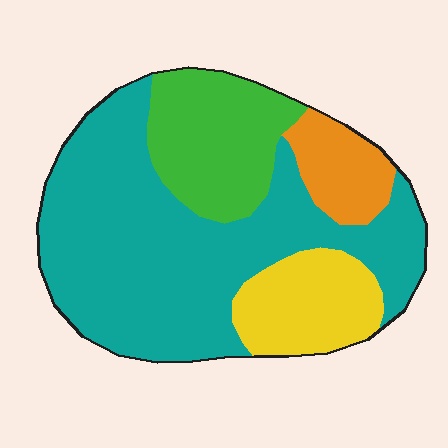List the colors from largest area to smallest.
From largest to smallest: teal, green, yellow, orange.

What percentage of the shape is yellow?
Yellow takes up about one eighth (1/8) of the shape.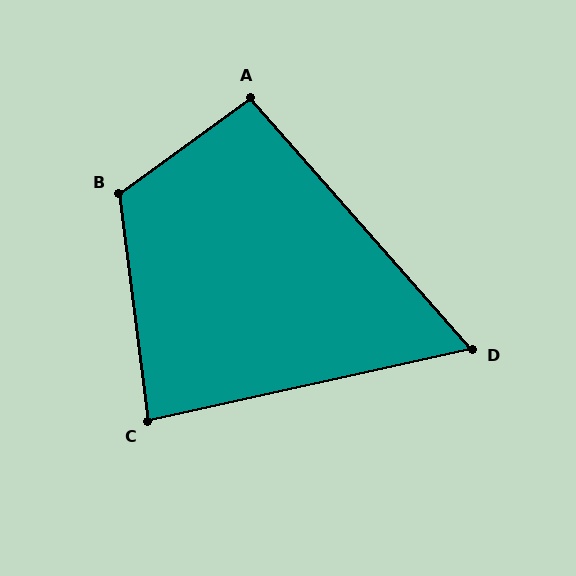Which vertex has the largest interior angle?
B, at approximately 119 degrees.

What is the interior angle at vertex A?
Approximately 95 degrees (obtuse).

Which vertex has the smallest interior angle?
D, at approximately 61 degrees.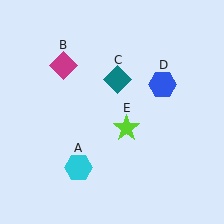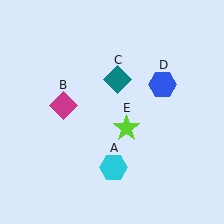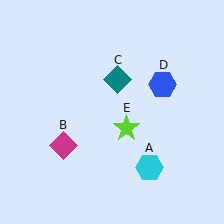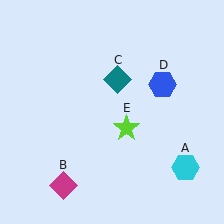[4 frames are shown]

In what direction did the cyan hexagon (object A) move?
The cyan hexagon (object A) moved right.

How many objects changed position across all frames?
2 objects changed position: cyan hexagon (object A), magenta diamond (object B).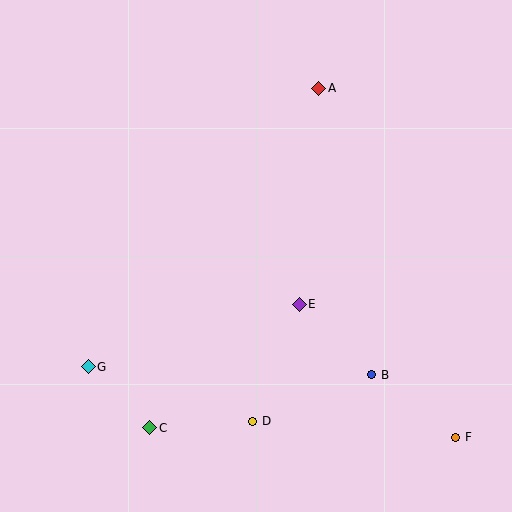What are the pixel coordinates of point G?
Point G is at (88, 367).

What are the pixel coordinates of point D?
Point D is at (253, 421).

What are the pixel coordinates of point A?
Point A is at (319, 88).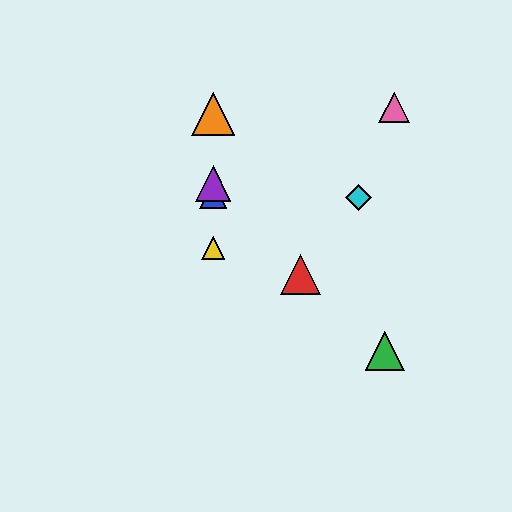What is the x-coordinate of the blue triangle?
The blue triangle is at x≈213.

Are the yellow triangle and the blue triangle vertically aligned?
Yes, both are at x≈213.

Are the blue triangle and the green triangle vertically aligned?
No, the blue triangle is at x≈213 and the green triangle is at x≈385.